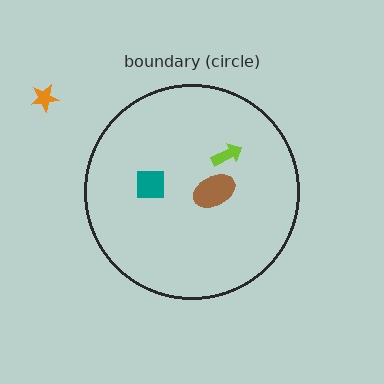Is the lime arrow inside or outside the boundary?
Inside.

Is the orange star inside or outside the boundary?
Outside.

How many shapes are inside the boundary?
3 inside, 1 outside.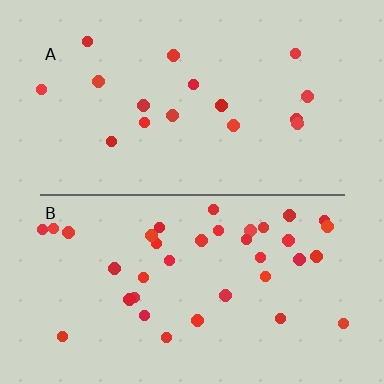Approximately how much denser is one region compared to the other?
Approximately 2.2× — region B over region A.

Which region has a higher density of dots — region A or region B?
B (the bottom).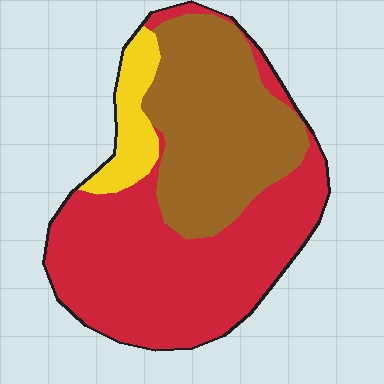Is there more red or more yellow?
Red.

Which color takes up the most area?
Red, at roughly 55%.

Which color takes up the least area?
Yellow, at roughly 10%.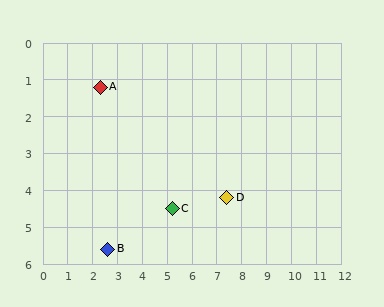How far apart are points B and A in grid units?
Points B and A are about 4.4 grid units apart.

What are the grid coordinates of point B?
Point B is at approximately (2.6, 5.6).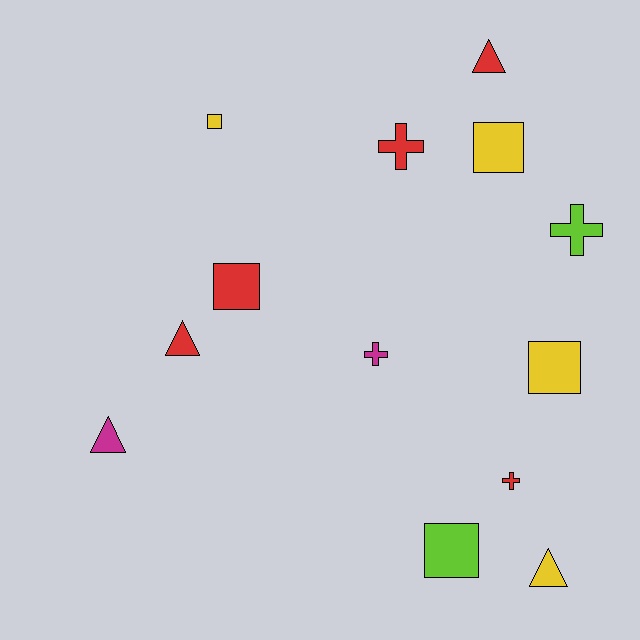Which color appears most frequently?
Red, with 5 objects.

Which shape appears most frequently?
Square, with 5 objects.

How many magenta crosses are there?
There is 1 magenta cross.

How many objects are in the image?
There are 13 objects.